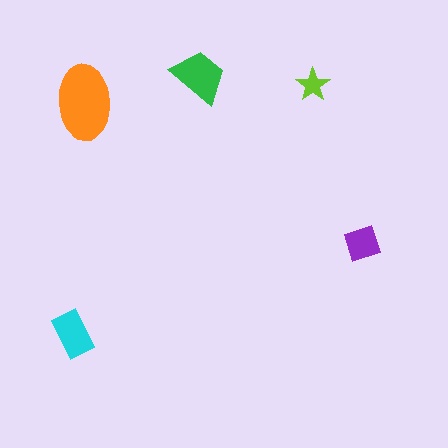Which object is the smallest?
The lime star.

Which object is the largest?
The orange ellipse.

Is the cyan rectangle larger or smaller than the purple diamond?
Larger.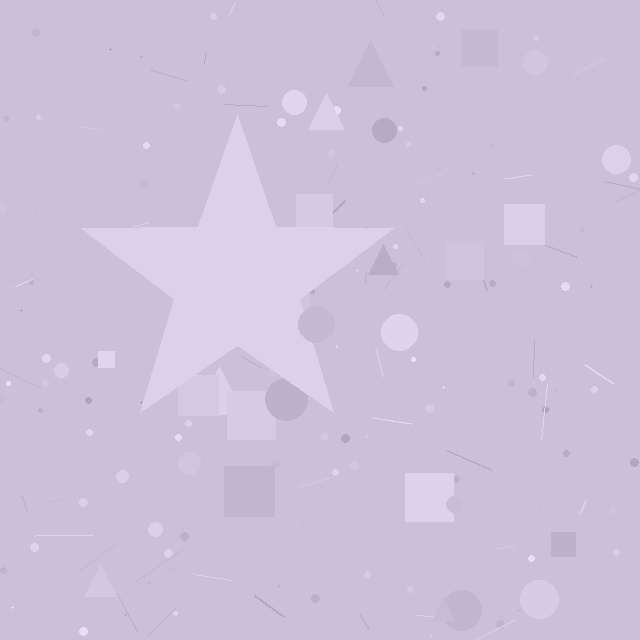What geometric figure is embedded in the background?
A star is embedded in the background.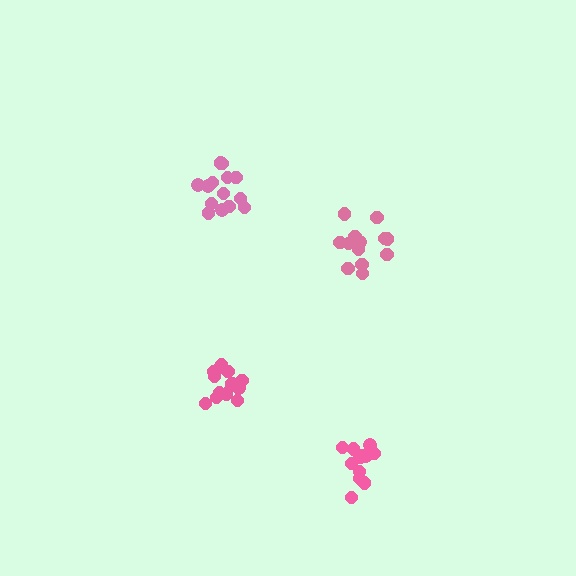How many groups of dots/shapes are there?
There are 4 groups.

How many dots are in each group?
Group 1: 13 dots, Group 2: 15 dots, Group 3: 14 dots, Group 4: 12 dots (54 total).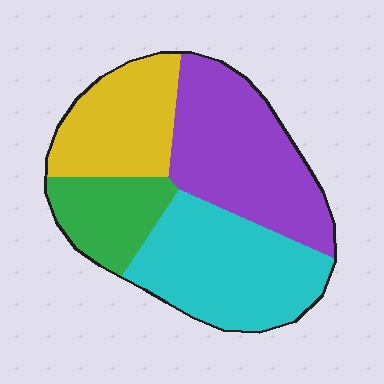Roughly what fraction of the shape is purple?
Purple covers 32% of the shape.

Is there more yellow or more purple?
Purple.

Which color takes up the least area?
Green, at roughly 15%.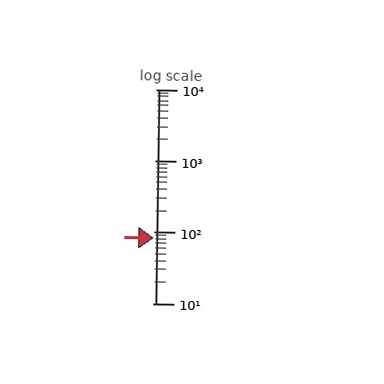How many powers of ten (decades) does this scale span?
The scale spans 3 decades, from 10 to 10000.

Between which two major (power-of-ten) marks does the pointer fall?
The pointer is between 10 and 100.